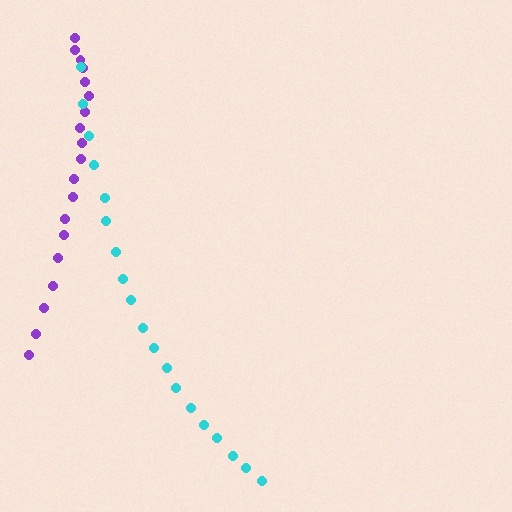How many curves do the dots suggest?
There are 2 distinct paths.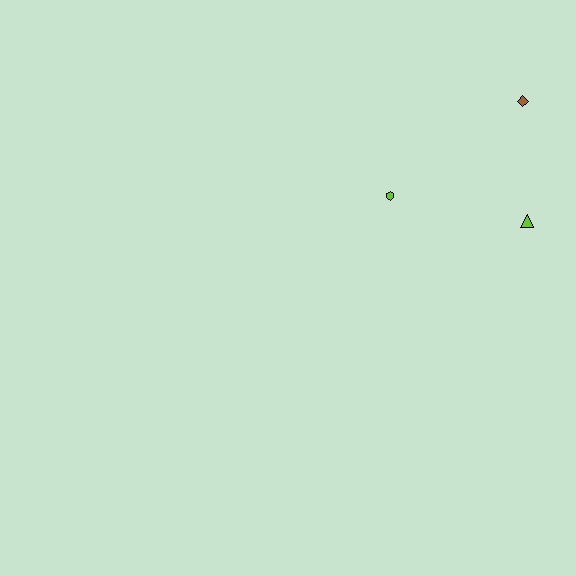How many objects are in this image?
There are 3 objects.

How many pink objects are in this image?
There are no pink objects.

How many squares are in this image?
There are no squares.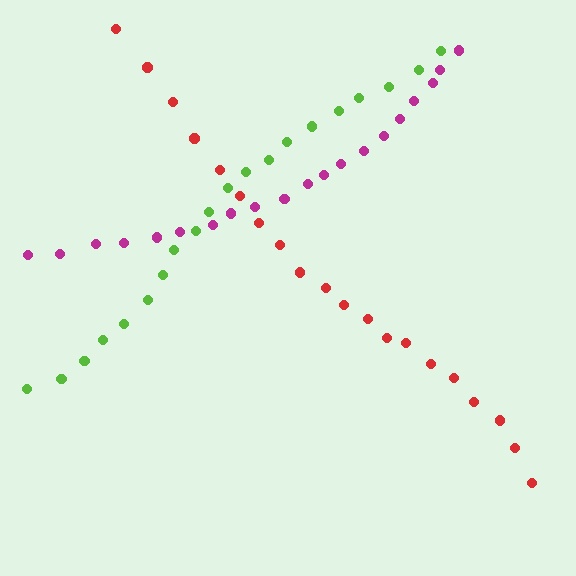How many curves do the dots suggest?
There are 3 distinct paths.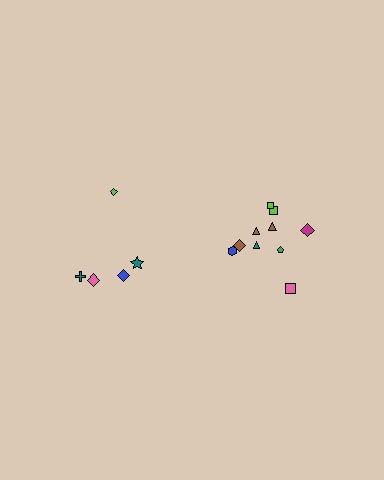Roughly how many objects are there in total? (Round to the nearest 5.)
Roughly 15 objects in total.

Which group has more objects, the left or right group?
The right group.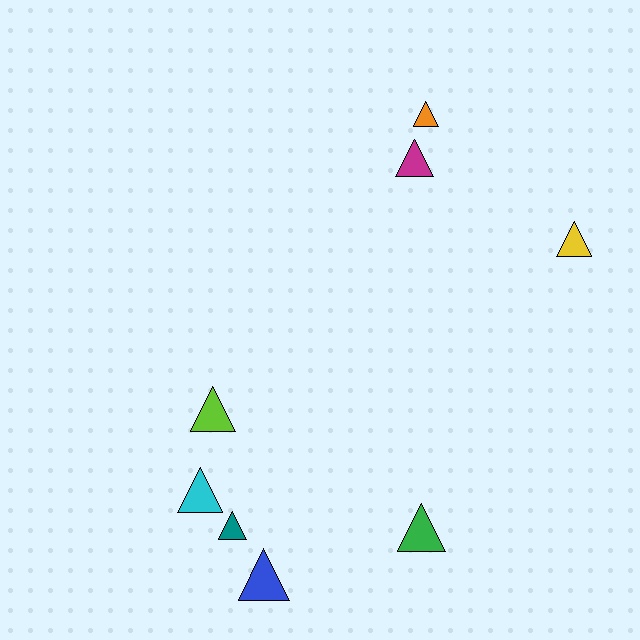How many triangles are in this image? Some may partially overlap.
There are 8 triangles.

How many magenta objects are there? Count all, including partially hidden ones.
There is 1 magenta object.